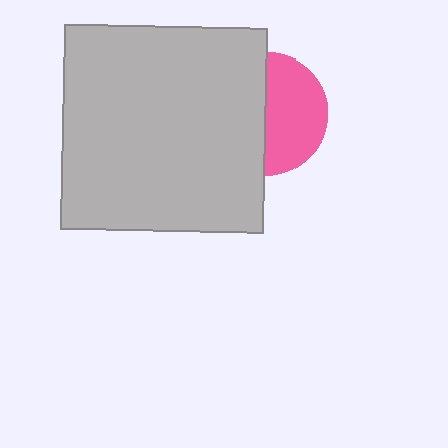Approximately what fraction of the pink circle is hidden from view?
Roughly 50% of the pink circle is hidden behind the light gray rectangle.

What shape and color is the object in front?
The object in front is a light gray rectangle.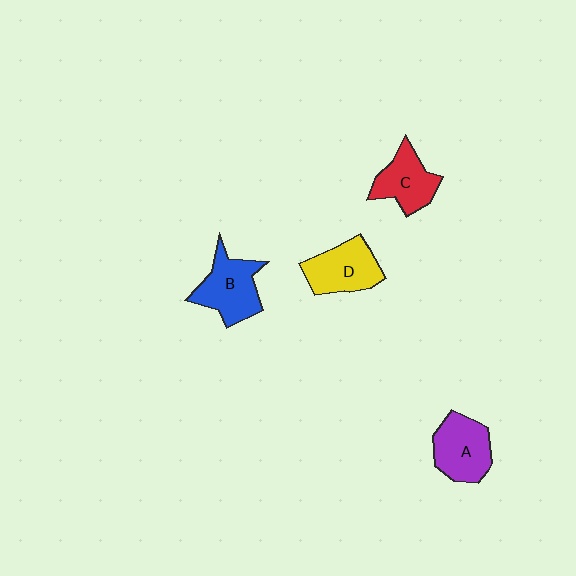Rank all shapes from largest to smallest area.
From largest to smallest: B (blue), A (purple), D (yellow), C (red).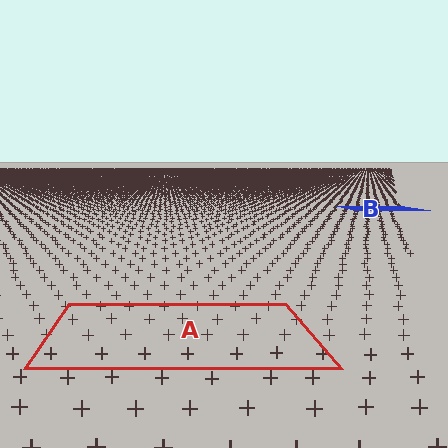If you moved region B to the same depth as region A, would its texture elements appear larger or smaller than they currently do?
They would appear larger. At a closer depth, the same texture elements are projected at a bigger on-screen size.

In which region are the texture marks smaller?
The texture marks are smaller in region B, because it is farther away.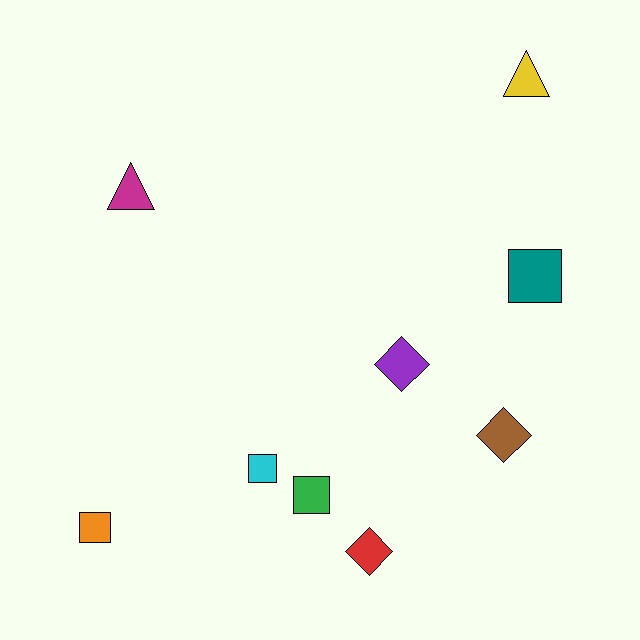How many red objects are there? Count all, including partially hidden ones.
There is 1 red object.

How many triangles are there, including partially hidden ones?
There are 2 triangles.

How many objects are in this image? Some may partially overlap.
There are 9 objects.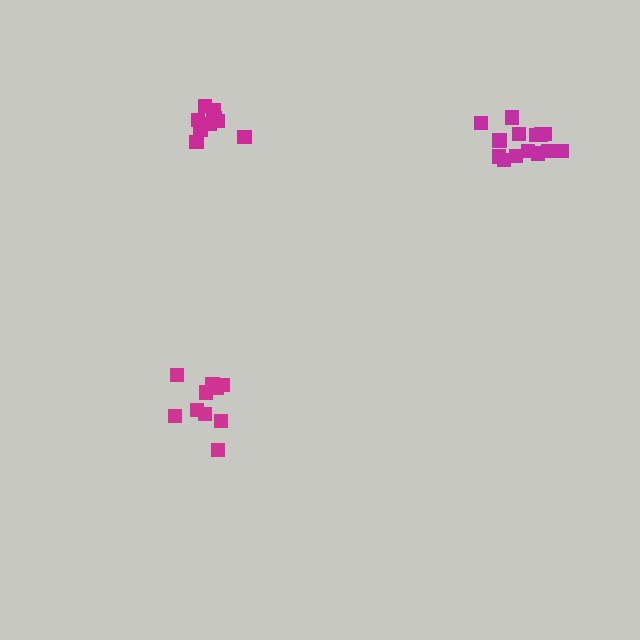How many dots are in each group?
Group 1: 14 dots, Group 2: 11 dots, Group 3: 9 dots (34 total).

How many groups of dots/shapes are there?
There are 3 groups.